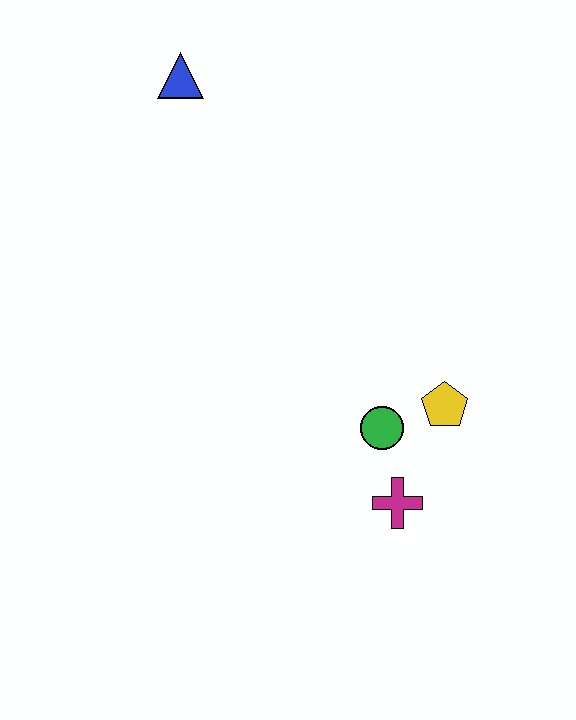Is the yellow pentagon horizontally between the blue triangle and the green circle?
No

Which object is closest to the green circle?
The yellow pentagon is closest to the green circle.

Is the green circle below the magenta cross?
No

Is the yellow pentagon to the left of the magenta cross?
No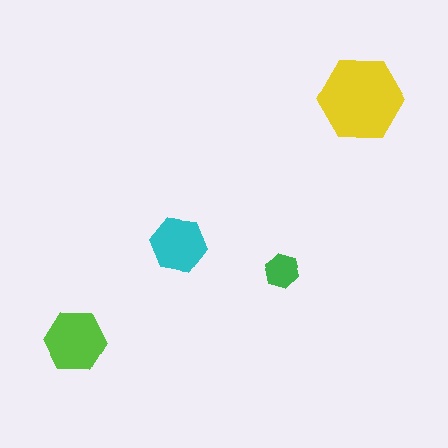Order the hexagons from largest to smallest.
the yellow one, the lime one, the cyan one, the green one.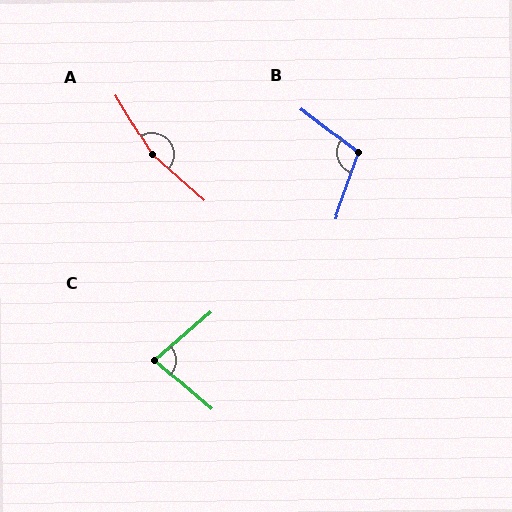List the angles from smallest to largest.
C (82°), B (108°), A (162°).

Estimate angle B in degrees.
Approximately 108 degrees.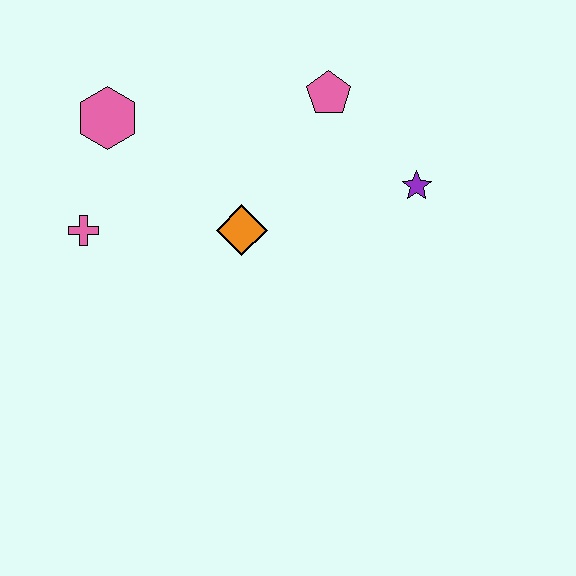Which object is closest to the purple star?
The pink pentagon is closest to the purple star.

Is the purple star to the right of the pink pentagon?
Yes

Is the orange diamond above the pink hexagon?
No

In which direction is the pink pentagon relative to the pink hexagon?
The pink pentagon is to the right of the pink hexagon.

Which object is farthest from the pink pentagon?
The pink cross is farthest from the pink pentagon.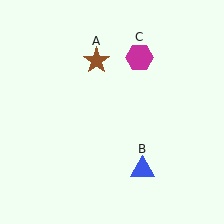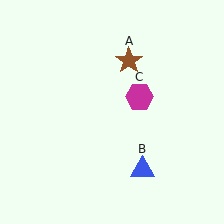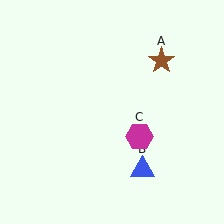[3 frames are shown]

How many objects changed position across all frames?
2 objects changed position: brown star (object A), magenta hexagon (object C).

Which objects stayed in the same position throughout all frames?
Blue triangle (object B) remained stationary.